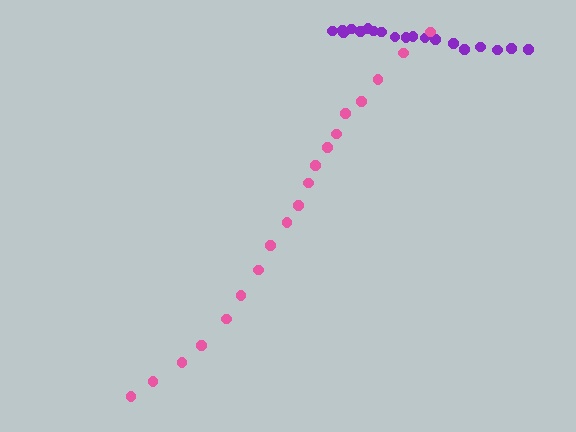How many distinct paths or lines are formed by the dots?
There are 2 distinct paths.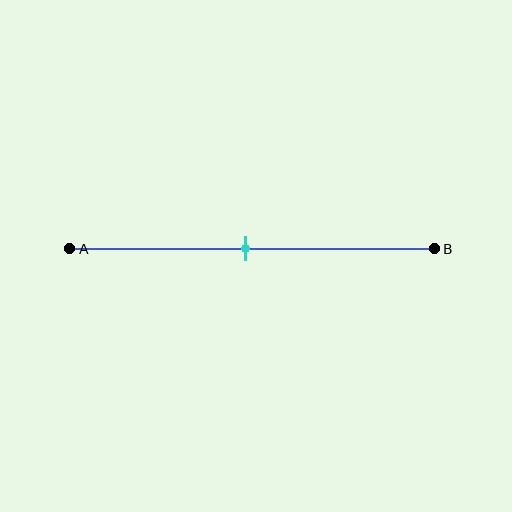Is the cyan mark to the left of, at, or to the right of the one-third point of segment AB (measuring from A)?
The cyan mark is to the right of the one-third point of segment AB.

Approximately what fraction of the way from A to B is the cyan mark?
The cyan mark is approximately 50% of the way from A to B.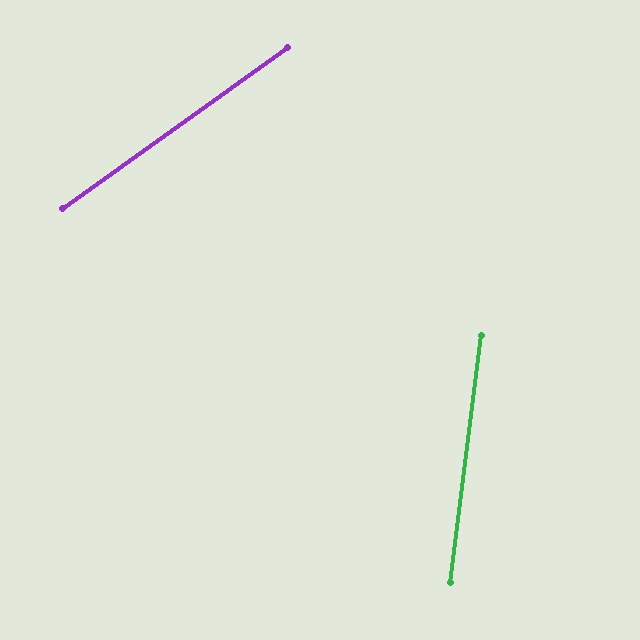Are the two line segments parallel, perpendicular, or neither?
Neither parallel nor perpendicular — they differ by about 47°.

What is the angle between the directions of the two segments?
Approximately 47 degrees.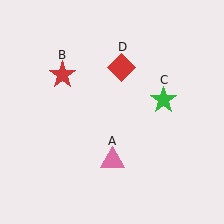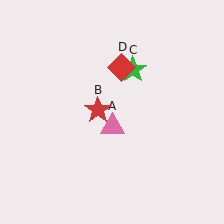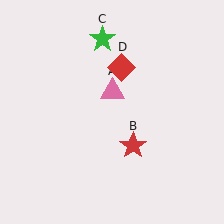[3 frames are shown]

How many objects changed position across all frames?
3 objects changed position: pink triangle (object A), red star (object B), green star (object C).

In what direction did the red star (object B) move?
The red star (object B) moved down and to the right.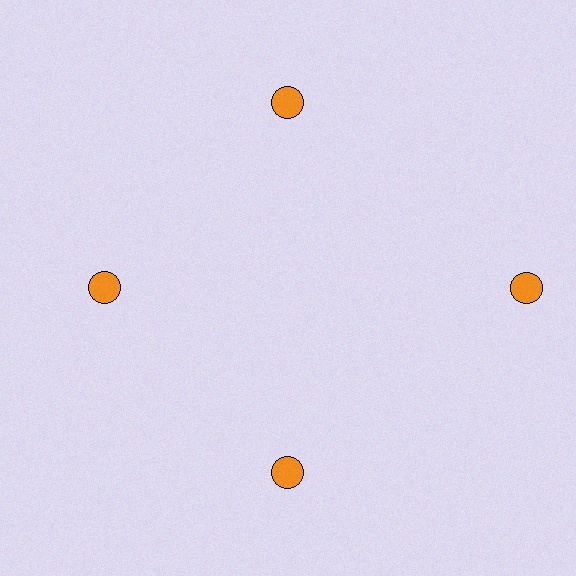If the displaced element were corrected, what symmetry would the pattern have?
It would have 4-fold rotational symmetry — the pattern would map onto itself every 90 degrees.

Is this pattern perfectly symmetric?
No. The 4 orange circles are arranged in a ring, but one element near the 3 o'clock position is pushed outward from the center, breaking the 4-fold rotational symmetry.